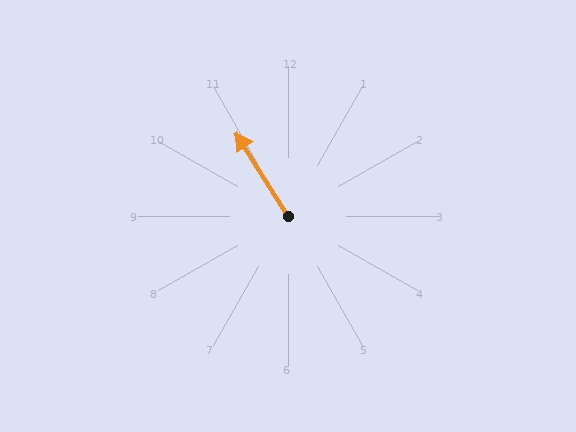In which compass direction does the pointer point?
Northwest.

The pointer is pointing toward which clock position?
Roughly 11 o'clock.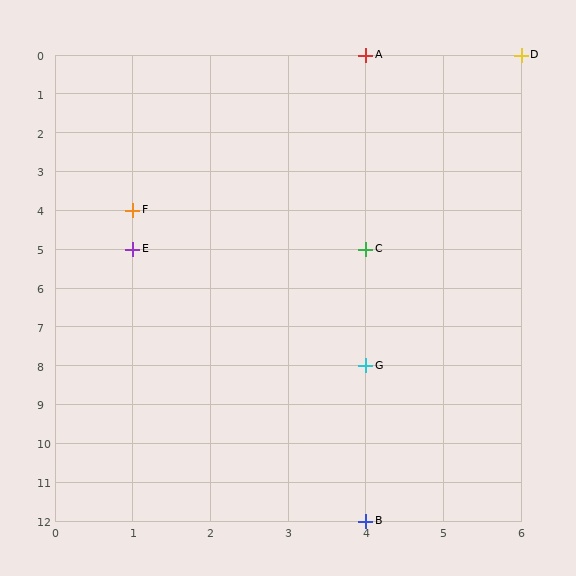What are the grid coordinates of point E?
Point E is at grid coordinates (1, 5).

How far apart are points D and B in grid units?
Points D and B are 2 columns and 12 rows apart (about 12.2 grid units diagonally).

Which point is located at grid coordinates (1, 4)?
Point F is at (1, 4).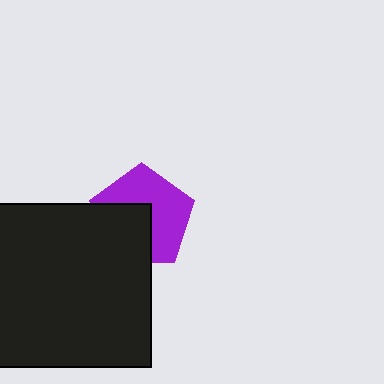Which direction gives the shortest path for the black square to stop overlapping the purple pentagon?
Moving toward the lower-left gives the shortest separation.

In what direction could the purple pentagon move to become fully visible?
The purple pentagon could move toward the upper-right. That would shift it out from behind the black square entirely.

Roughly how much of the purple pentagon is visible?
About half of it is visible (roughly 58%).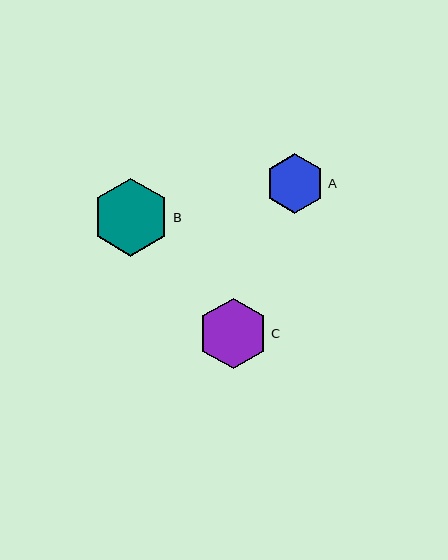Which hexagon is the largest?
Hexagon B is the largest with a size of approximately 78 pixels.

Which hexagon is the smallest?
Hexagon A is the smallest with a size of approximately 60 pixels.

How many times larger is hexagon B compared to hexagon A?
Hexagon B is approximately 1.3 times the size of hexagon A.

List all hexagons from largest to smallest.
From largest to smallest: B, C, A.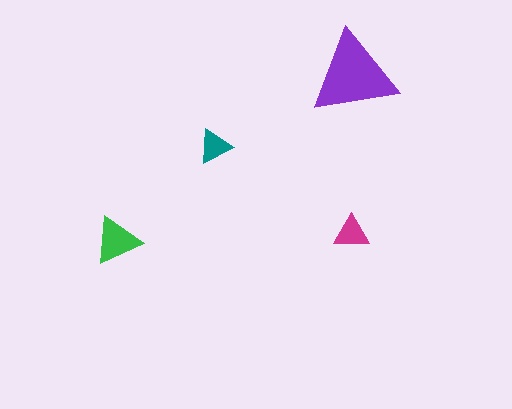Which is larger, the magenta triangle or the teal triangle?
The magenta one.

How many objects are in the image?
There are 4 objects in the image.